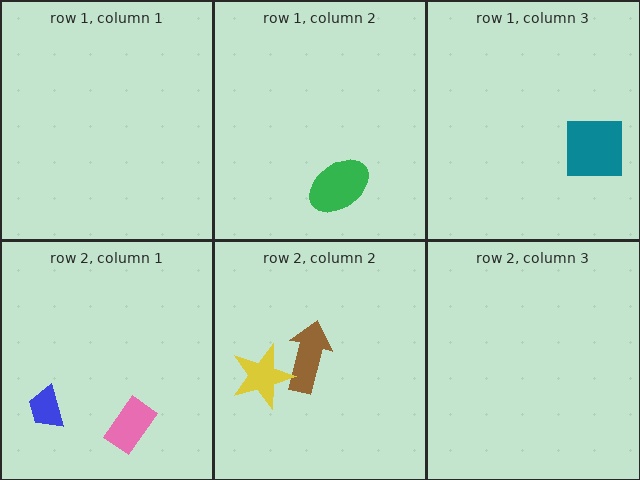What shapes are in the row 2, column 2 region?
The brown arrow, the yellow star.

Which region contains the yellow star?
The row 2, column 2 region.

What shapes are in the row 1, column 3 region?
The teal square.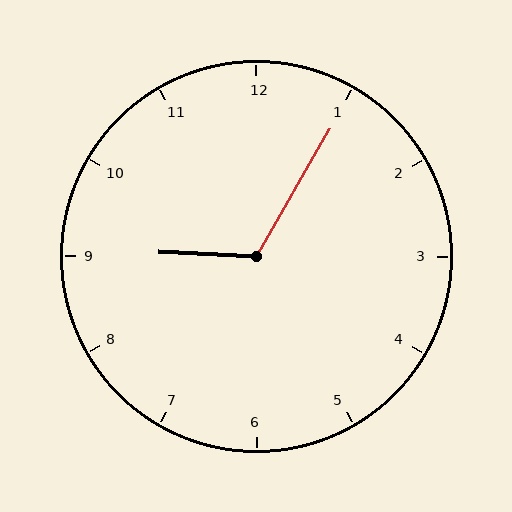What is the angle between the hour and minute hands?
Approximately 118 degrees.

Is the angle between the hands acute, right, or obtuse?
It is obtuse.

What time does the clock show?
9:05.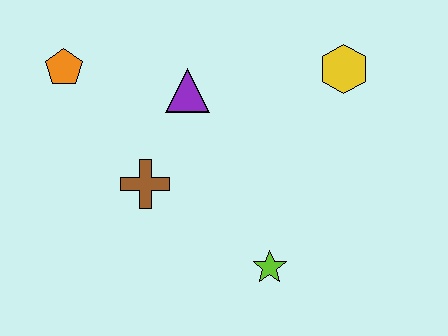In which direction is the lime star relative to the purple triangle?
The lime star is below the purple triangle.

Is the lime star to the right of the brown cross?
Yes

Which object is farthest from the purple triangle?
The lime star is farthest from the purple triangle.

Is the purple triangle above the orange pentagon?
No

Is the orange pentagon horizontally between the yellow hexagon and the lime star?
No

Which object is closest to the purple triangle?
The brown cross is closest to the purple triangle.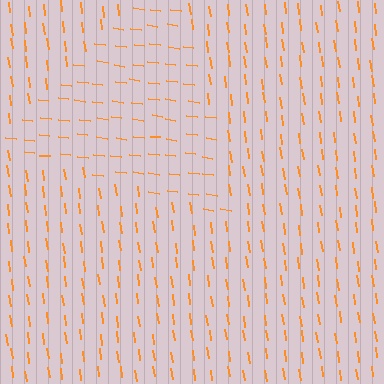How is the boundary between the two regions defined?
The boundary is defined purely by a change in line orientation (approximately 75 degrees difference). All lines are the same color and thickness.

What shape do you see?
I see a triangle.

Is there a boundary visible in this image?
Yes, there is a texture boundary formed by a change in line orientation.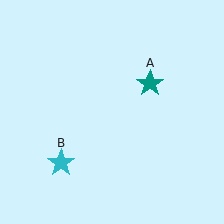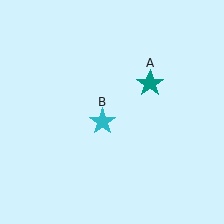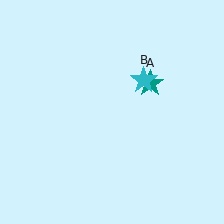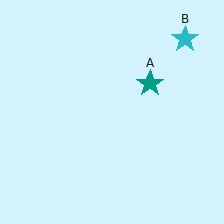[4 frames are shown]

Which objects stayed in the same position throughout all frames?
Teal star (object A) remained stationary.